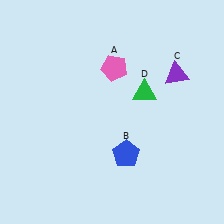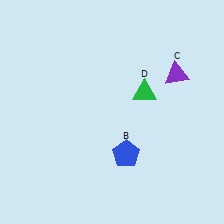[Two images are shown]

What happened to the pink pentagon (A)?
The pink pentagon (A) was removed in Image 2. It was in the top-right area of Image 1.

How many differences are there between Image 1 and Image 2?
There is 1 difference between the two images.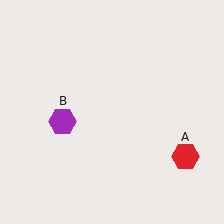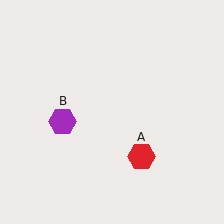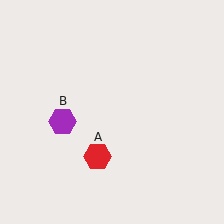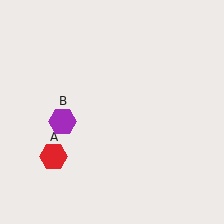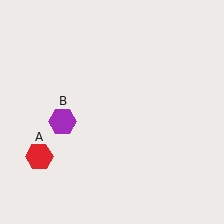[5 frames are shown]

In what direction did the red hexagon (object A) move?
The red hexagon (object A) moved left.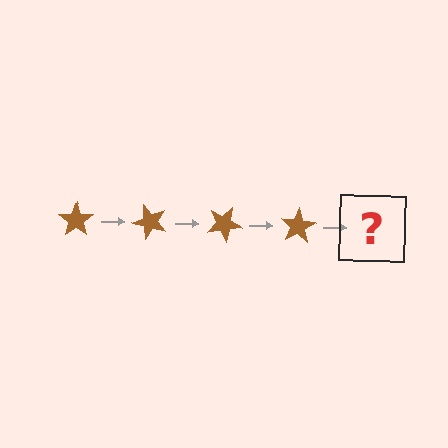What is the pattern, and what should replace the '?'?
The pattern is that the star rotates 50 degrees each step. The '?' should be a brown star rotated 200 degrees.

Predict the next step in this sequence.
The next step is a brown star rotated 200 degrees.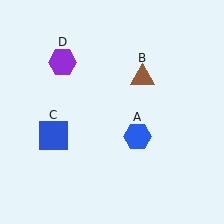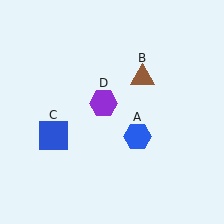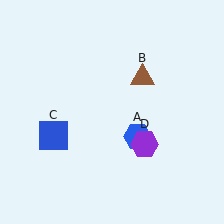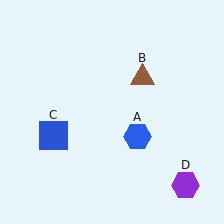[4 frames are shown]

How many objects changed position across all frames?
1 object changed position: purple hexagon (object D).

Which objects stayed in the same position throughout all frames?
Blue hexagon (object A) and brown triangle (object B) and blue square (object C) remained stationary.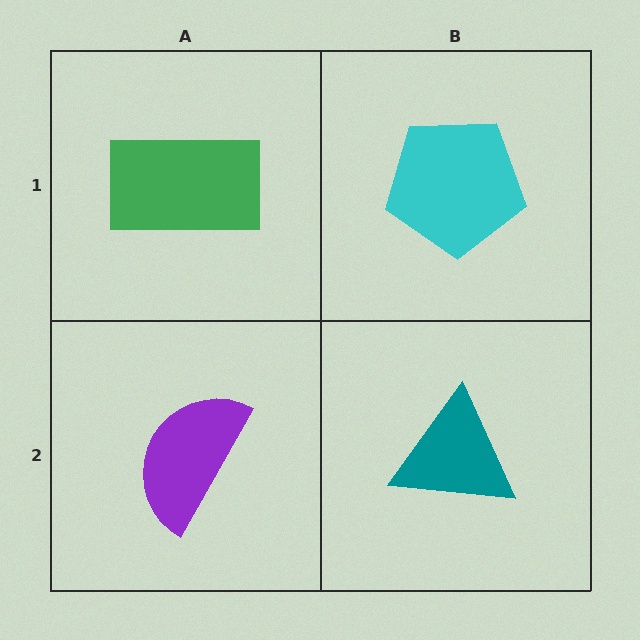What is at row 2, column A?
A purple semicircle.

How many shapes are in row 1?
2 shapes.